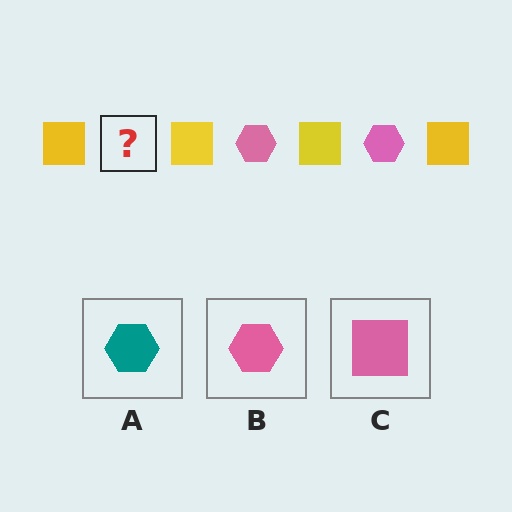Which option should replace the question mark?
Option B.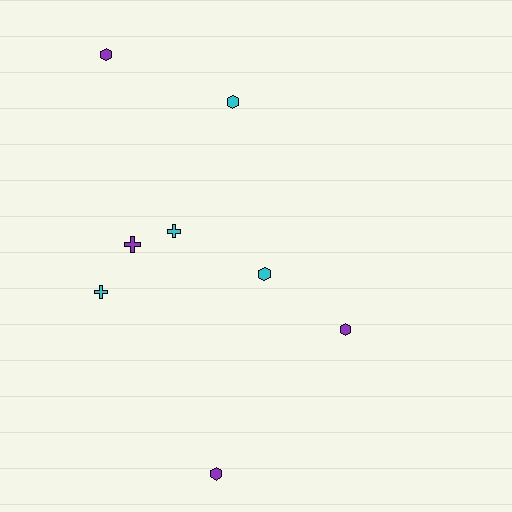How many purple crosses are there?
There is 1 purple cross.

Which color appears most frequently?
Cyan, with 4 objects.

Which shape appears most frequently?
Hexagon, with 5 objects.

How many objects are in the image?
There are 8 objects.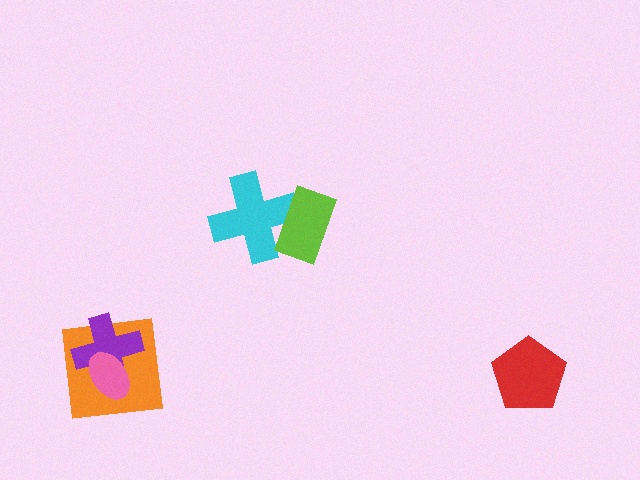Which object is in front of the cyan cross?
The lime rectangle is in front of the cyan cross.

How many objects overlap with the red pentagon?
0 objects overlap with the red pentagon.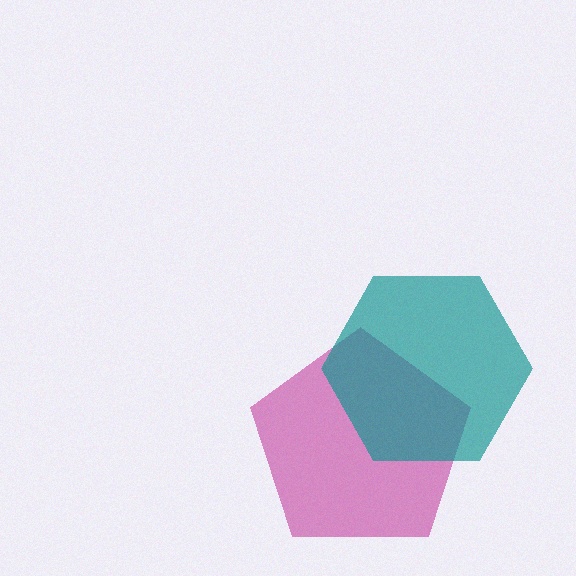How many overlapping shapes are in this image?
There are 2 overlapping shapes in the image.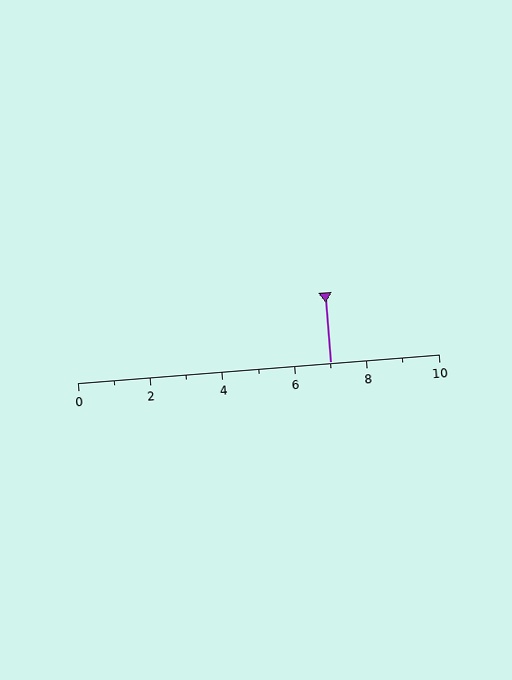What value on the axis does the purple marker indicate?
The marker indicates approximately 7.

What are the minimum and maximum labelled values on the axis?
The axis runs from 0 to 10.